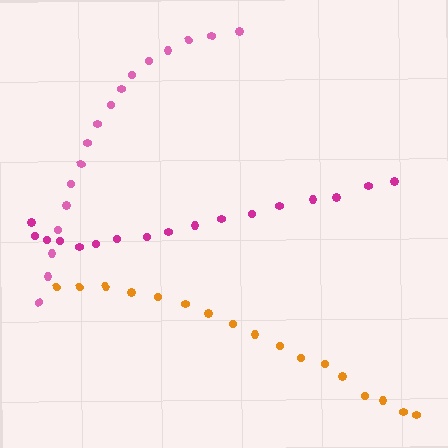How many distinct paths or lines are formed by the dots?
There are 3 distinct paths.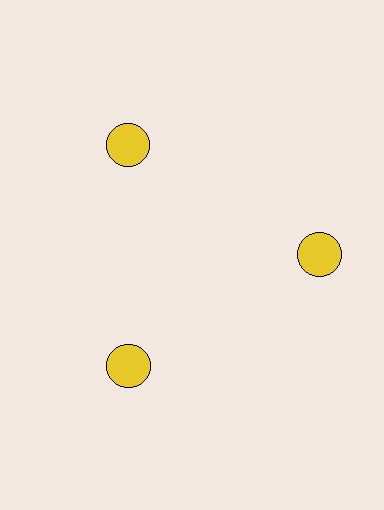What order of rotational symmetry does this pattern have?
This pattern has 3-fold rotational symmetry.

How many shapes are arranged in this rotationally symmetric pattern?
There are 3 shapes, arranged in 3 groups of 1.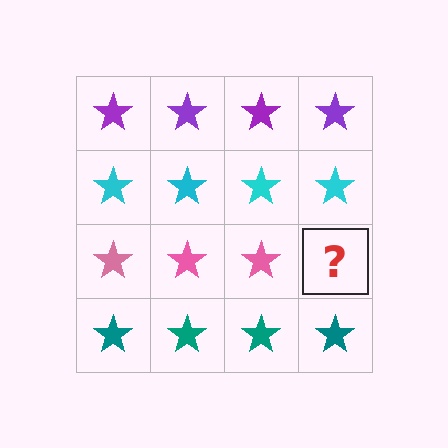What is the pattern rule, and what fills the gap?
The rule is that each row has a consistent color. The gap should be filled with a pink star.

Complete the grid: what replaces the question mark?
The question mark should be replaced with a pink star.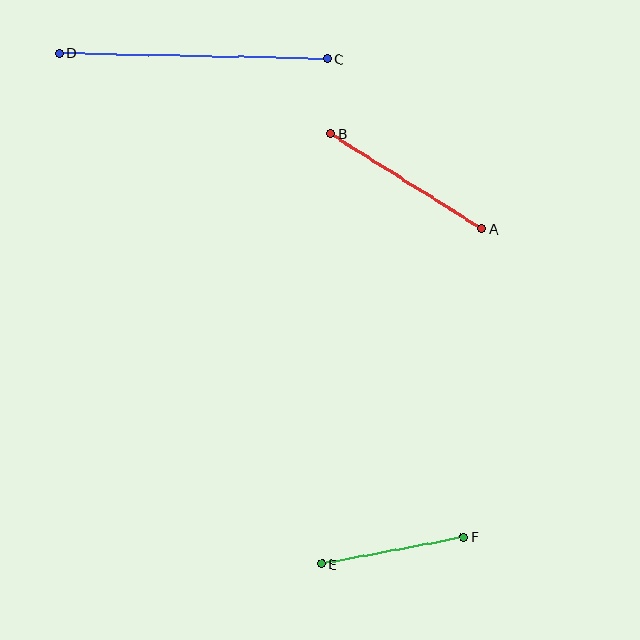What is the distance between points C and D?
The distance is approximately 268 pixels.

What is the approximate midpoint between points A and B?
The midpoint is at approximately (406, 181) pixels.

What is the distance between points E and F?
The distance is approximately 145 pixels.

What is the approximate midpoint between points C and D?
The midpoint is at approximately (193, 56) pixels.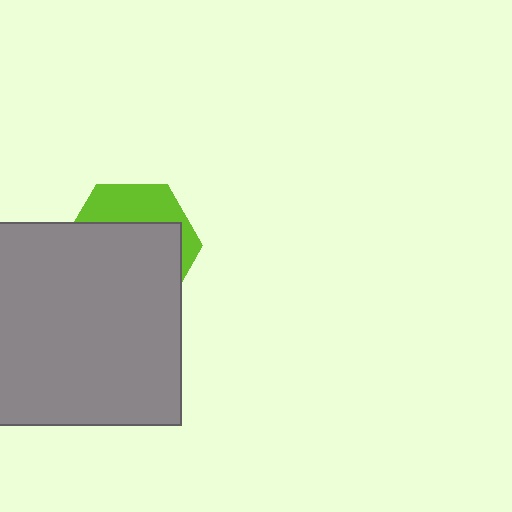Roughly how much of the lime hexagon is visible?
A small part of it is visible (roughly 32%).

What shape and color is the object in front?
The object in front is a gray rectangle.